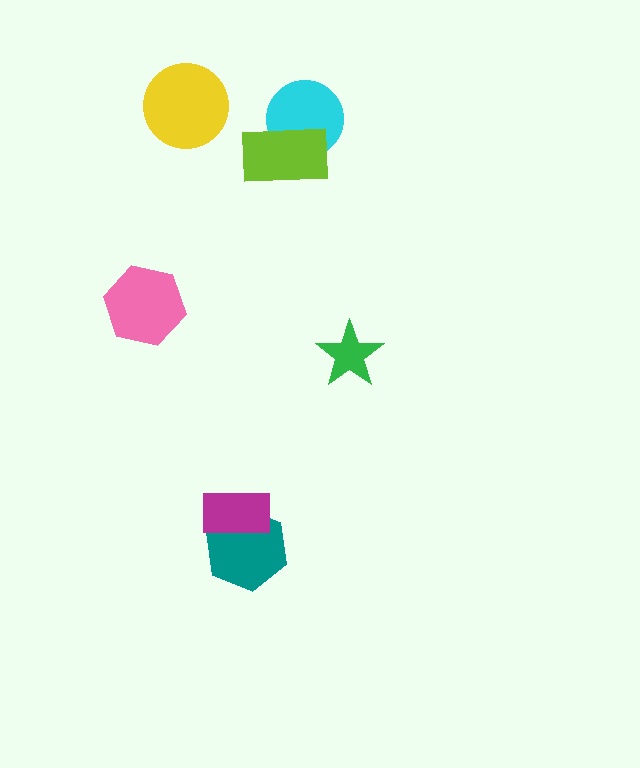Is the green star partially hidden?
No, no other shape covers it.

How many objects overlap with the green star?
0 objects overlap with the green star.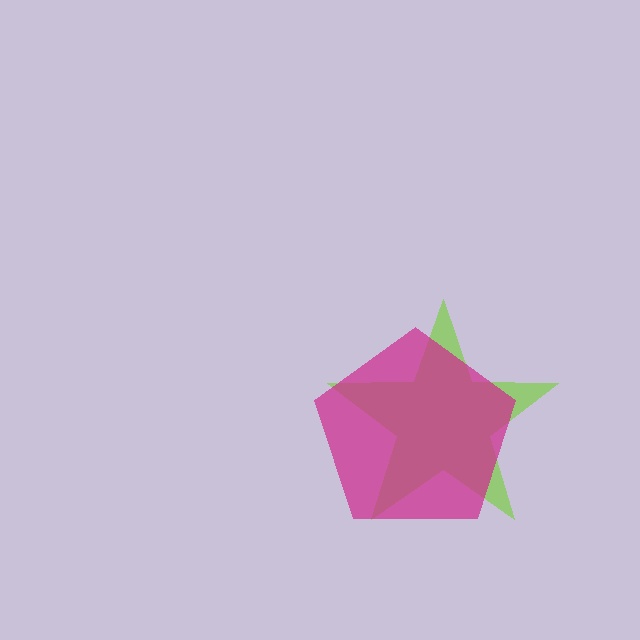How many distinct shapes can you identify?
There are 2 distinct shapes: a lime star, a magenta pentagon.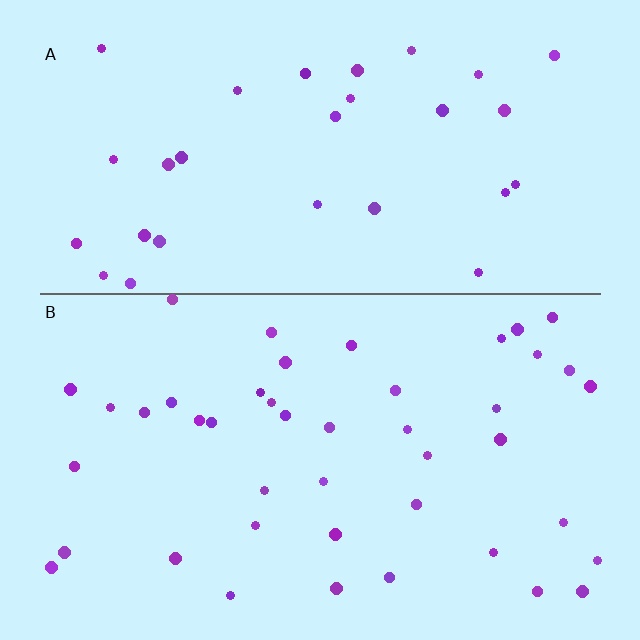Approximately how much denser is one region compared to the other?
Approximately 1.4× — region B over region A.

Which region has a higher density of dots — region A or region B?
B (the bottom).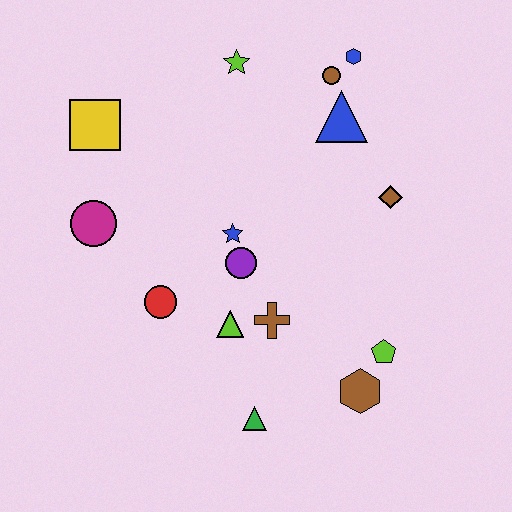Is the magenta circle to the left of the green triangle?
Yes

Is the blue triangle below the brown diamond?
No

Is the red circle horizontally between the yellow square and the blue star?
Yes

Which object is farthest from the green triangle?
The blue hexagon is farthest from the green triangle.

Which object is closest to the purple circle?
The blue star is closest to the purple circle.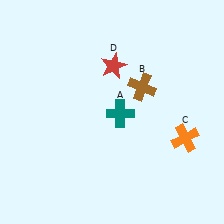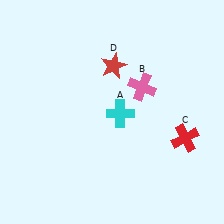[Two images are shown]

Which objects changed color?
A changed from teal to cyan. B changed from brown to pink. C changed from orange to red.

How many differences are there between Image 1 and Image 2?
There are 3 differences between the two images.